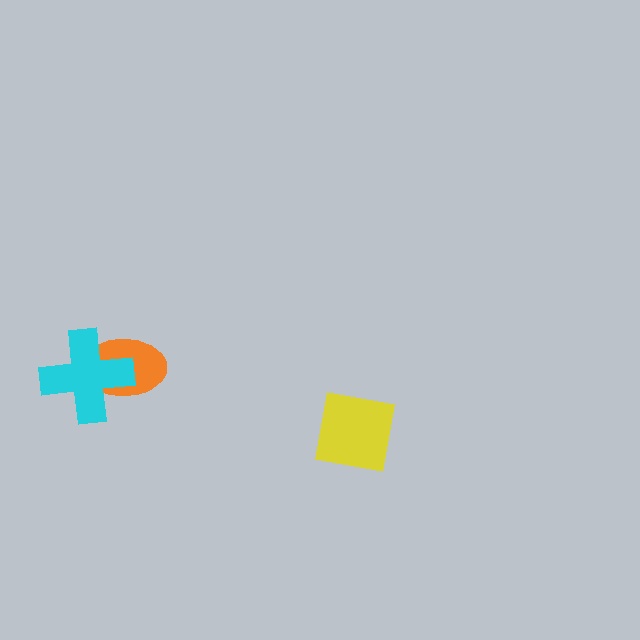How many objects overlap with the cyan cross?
1 object overlaps with the cyan cross.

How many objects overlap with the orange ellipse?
1 object overlaps with the orange ellipse.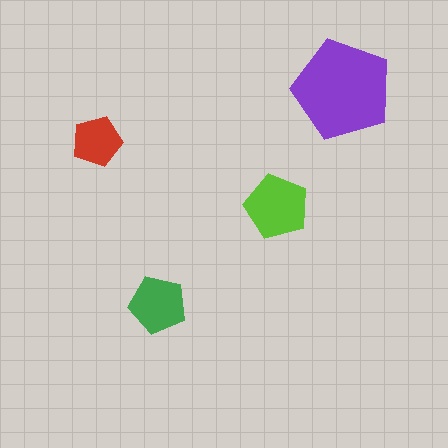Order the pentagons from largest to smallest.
the purple one, the lime one, the green one, the red one.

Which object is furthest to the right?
The purple pentagon is rightmost.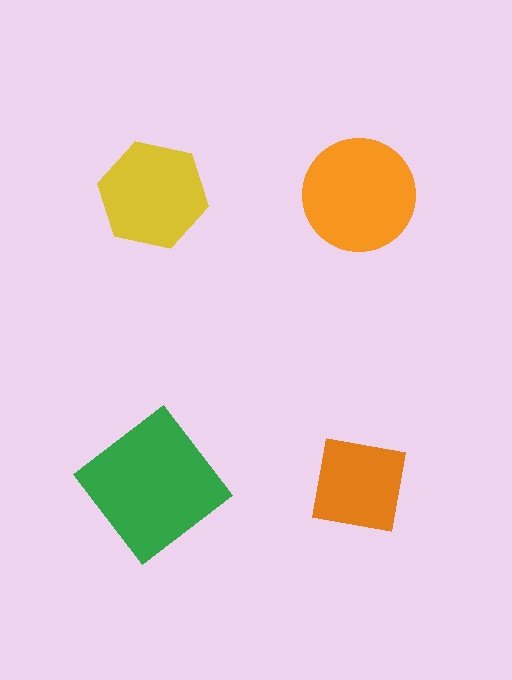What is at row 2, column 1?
A green diamond.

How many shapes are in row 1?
2 shapes.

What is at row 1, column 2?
An orange circle.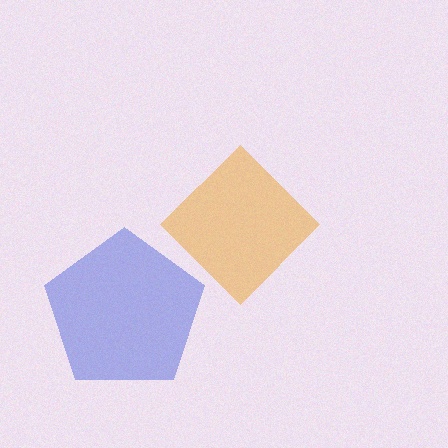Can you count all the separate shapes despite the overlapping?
Yes, there are 2 separate shapes.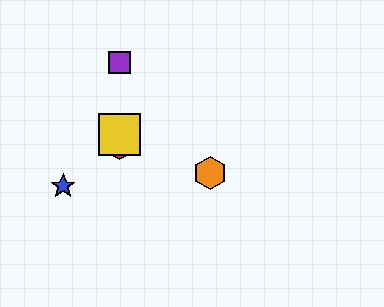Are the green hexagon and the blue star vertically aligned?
No, the green hexagon is at x≈119 and the blue star is at x≈63.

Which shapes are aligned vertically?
The red hexagon, the green hexagon, the yellow square, the purple square are aligned vertically.